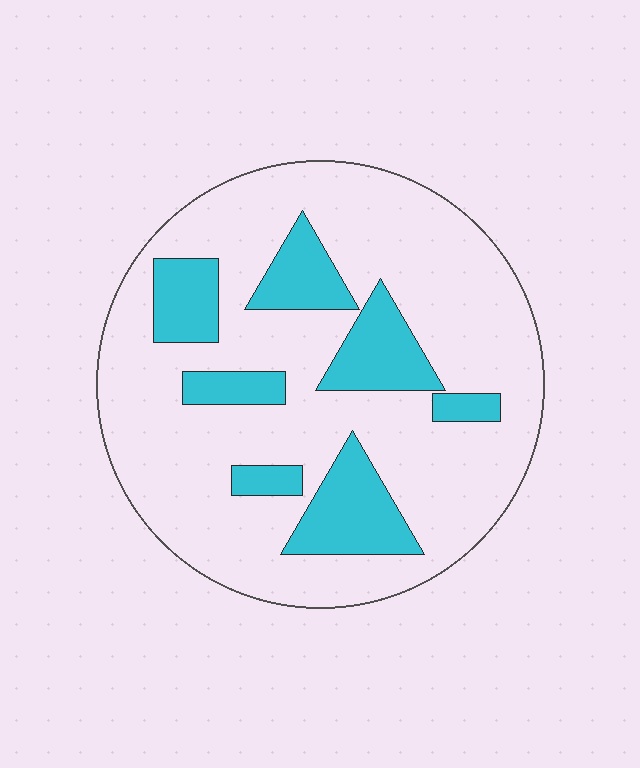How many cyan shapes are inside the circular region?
7.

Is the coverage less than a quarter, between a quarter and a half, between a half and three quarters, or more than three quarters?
Less than a quarter.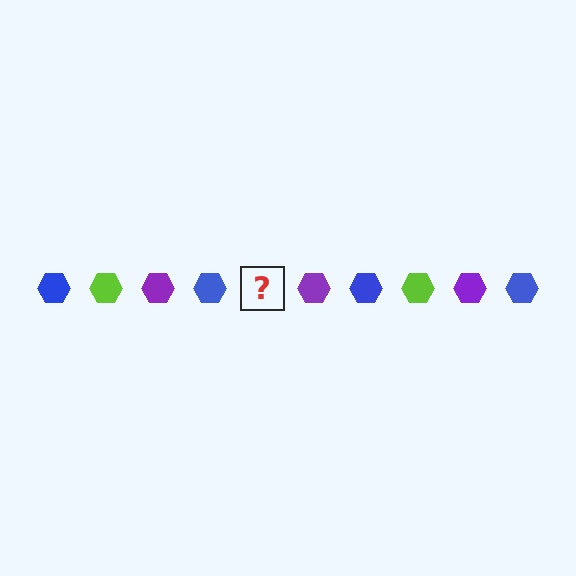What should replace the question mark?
The question mark should be replaced with a lime hexagon.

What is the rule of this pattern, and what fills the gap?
The rule is that the pattern cycles through blue, lime, purple hexagons. The gap should be filled with a lime hexagon.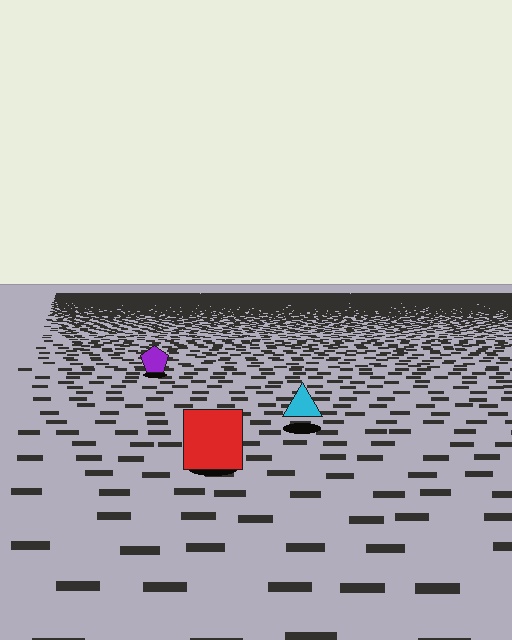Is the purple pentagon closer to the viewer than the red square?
No. The red square is closer — you can tell from the texture gradient: the ground texture is coarser near it.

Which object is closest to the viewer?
The red square is closest. The texture marks near it are larger and more spread out.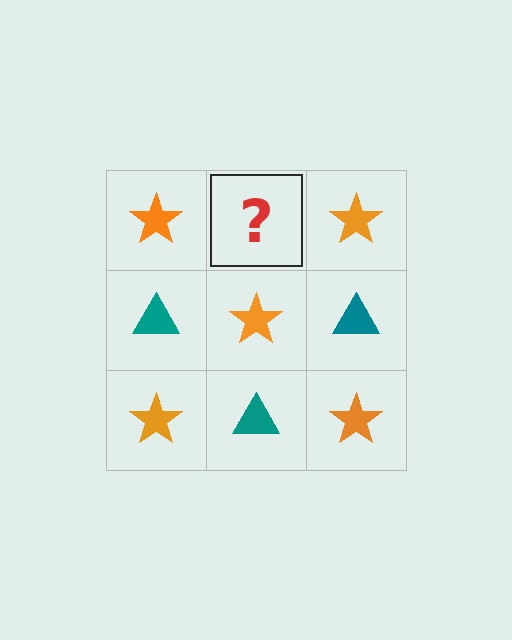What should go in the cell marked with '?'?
The missing cell should contain a teal triangle.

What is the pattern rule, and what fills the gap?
The rule is that it alternates orange star and teal triangle in a checkerboard pattern. The gap should be filled with a teal triangle.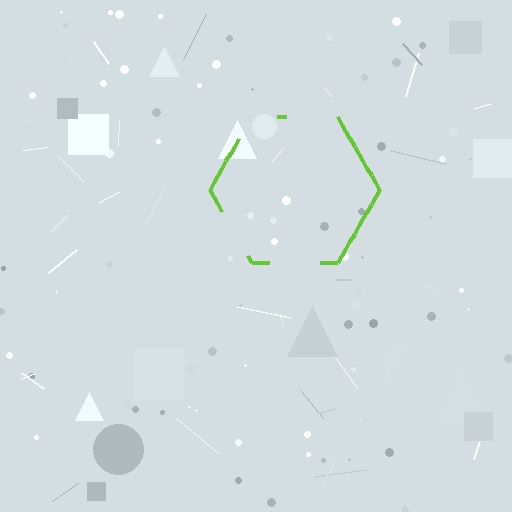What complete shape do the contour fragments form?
The contour fragments form a hexagon.